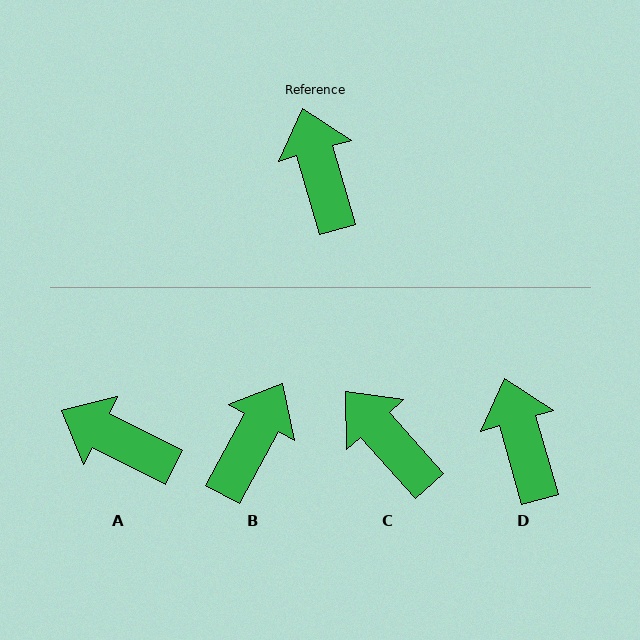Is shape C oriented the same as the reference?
No, it is off by about 25 degrees.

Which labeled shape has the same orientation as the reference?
D.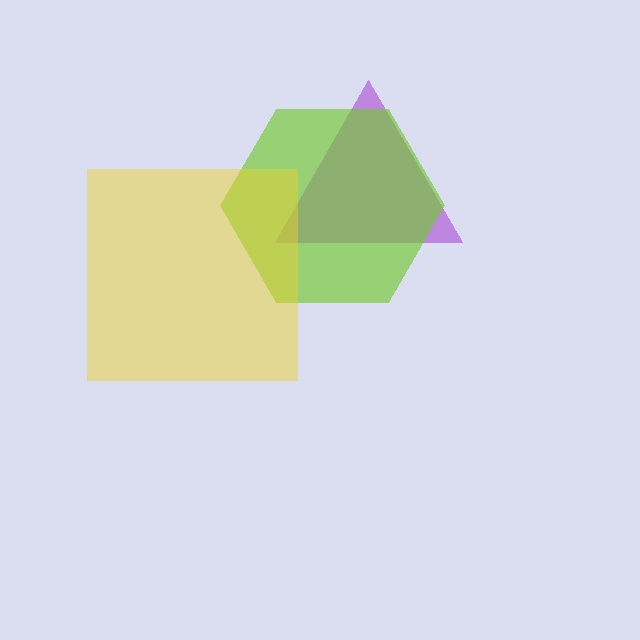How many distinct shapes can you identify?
There are 3 distinct shapes: a purple triangle, a lime hexagon, a yellow square.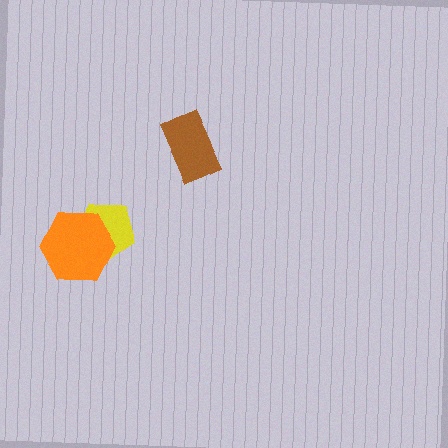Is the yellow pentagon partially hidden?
Yes, it is partially covered by another shape.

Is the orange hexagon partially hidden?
No, no other shape covers it.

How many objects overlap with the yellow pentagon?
1 object overlaps with the yellow pentagon.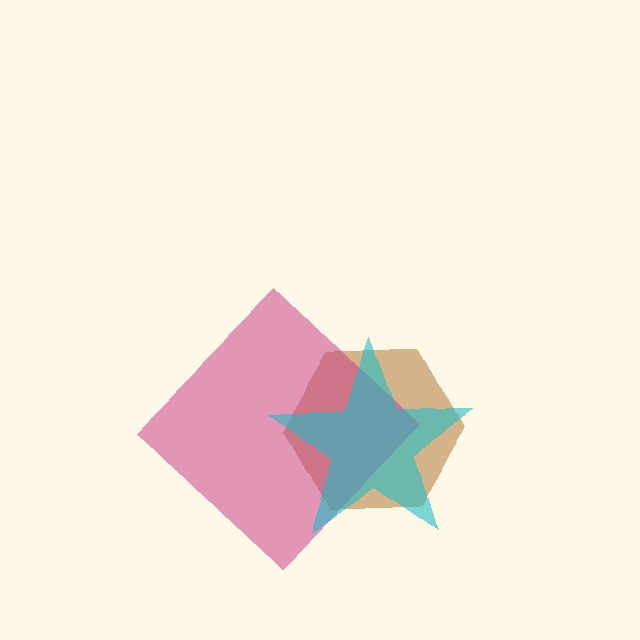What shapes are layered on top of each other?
The layered shapes are: a brown hexagon, a magenta diamond, a cyan star.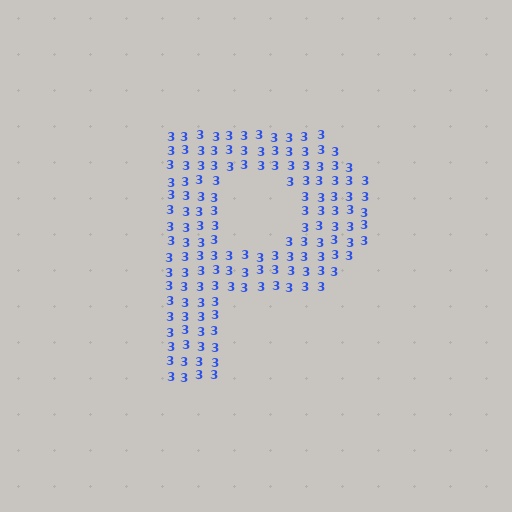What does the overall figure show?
The overall figure shows the letter P.